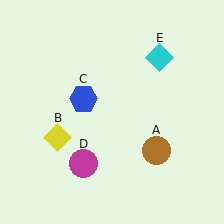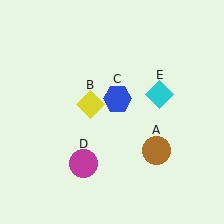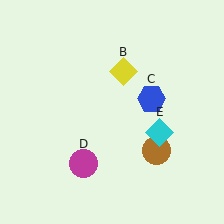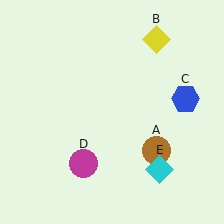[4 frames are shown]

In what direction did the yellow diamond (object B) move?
The yellow diamond (object B) moved up and to the right.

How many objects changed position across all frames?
3 objects changed position: yellow diamond (object B), blue hexagon (object C), cyan diamond (object E).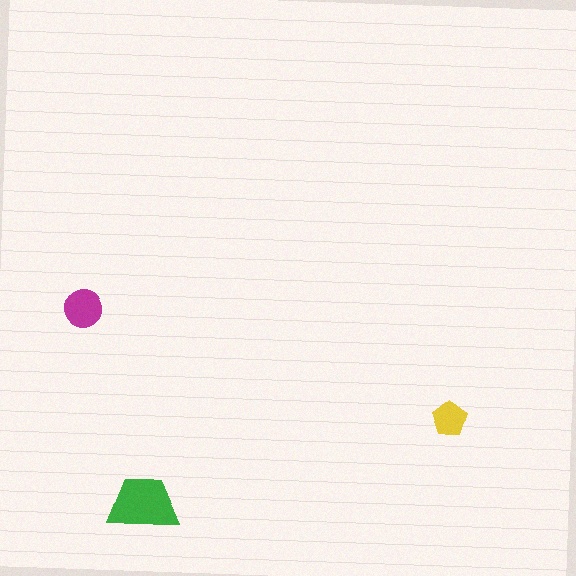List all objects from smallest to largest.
The yellow pentagon, the magenta circle, the green trapezoid.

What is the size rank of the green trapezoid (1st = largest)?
1st.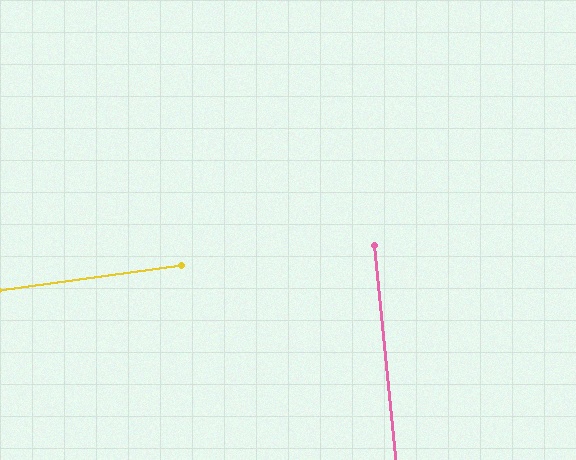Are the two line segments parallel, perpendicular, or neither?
Perpendicular — they meet at approximately 88°.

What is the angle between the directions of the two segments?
Approximately 88 degrees.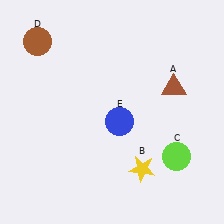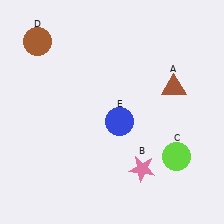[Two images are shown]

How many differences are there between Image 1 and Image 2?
There is 1 difference between the two images.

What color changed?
The star (B) changed from yellow in Image 1 to pink in Image 2.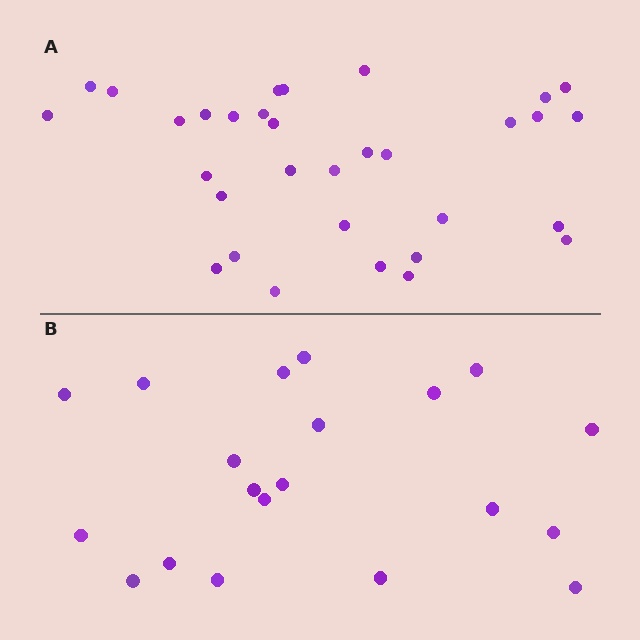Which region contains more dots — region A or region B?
Region A (the top region) has more dots.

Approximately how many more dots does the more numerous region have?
Region A has roughly 12 or so more dots than region B.